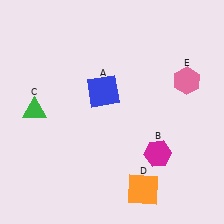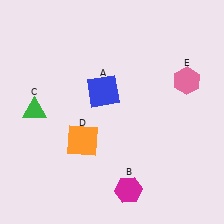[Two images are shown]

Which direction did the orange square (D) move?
The orange square (D) moved left.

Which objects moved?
The objects that moved are: the magenta hexagon (B), the orange square (D).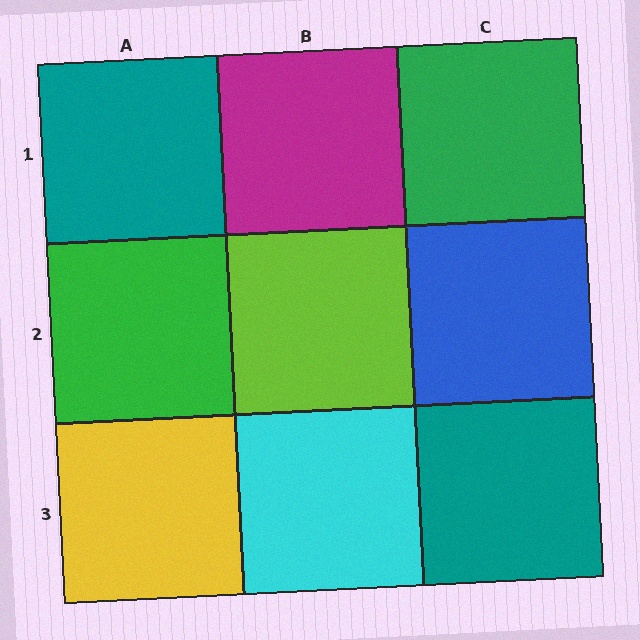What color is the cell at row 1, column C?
Green.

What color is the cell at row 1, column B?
Magenta.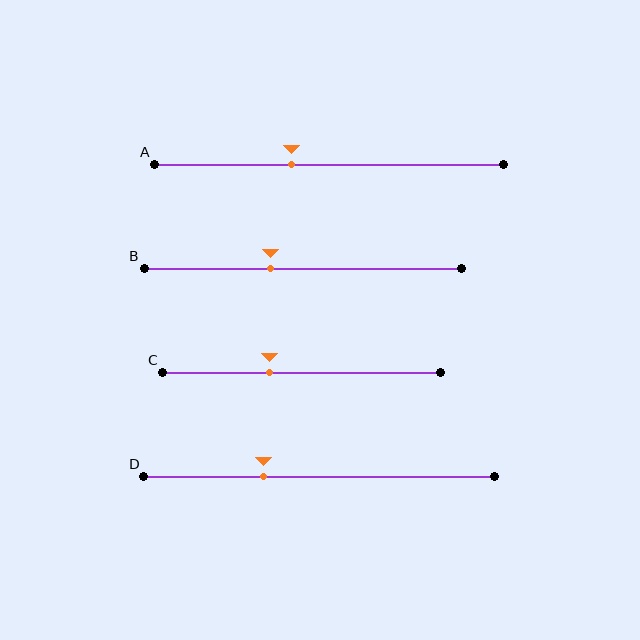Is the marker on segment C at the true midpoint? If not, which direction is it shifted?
No, the marker on segment C is shifted to the left by about 12% of the segment length.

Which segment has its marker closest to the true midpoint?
Segment B has its marker closest to the true midpoint.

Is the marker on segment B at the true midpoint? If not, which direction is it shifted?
No, the marker on segment B is shifted to the left by about 10% of the segment length.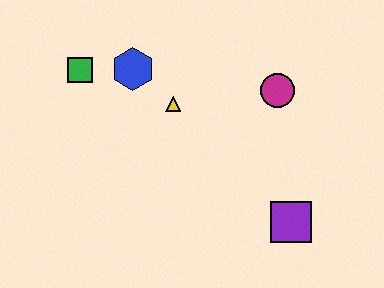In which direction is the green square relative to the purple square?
The green square is to the left of the purple square.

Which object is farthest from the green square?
The purple square is farthest from the green square.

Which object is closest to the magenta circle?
The yellow triangle is closest to the magenta circle.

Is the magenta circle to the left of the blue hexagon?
No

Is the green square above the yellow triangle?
Yes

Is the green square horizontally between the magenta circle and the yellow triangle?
No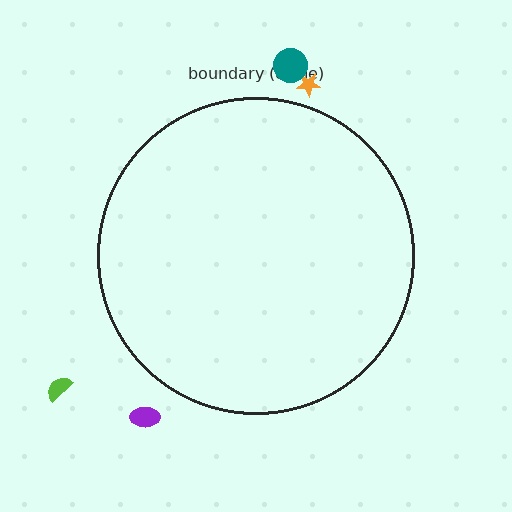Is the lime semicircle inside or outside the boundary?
Outside.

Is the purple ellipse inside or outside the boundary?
Outside.